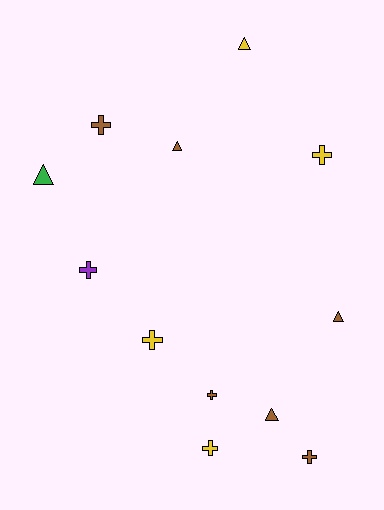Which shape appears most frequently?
Cross, with 7 objects.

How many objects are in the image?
There are 12 objects.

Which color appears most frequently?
Brown, with 6 objects.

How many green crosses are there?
There are no green crosses.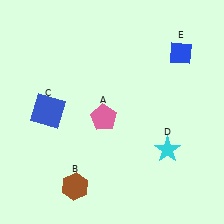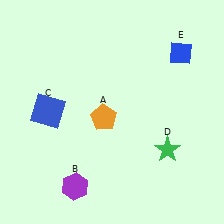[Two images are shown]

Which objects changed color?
A changed from pink to orange. B changed from brown to purple. D changed from cyan to green.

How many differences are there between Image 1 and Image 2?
There are 3 differences between the two images.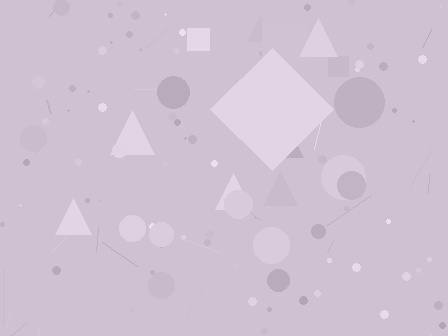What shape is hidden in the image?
A diamond is hidden in the image.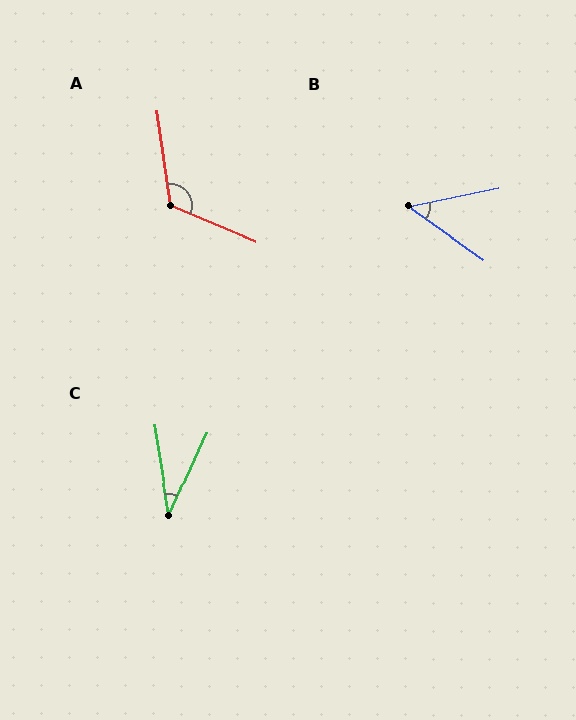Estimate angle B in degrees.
Approximately 47 degrees.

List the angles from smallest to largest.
C (33°), B (47°), A (121°).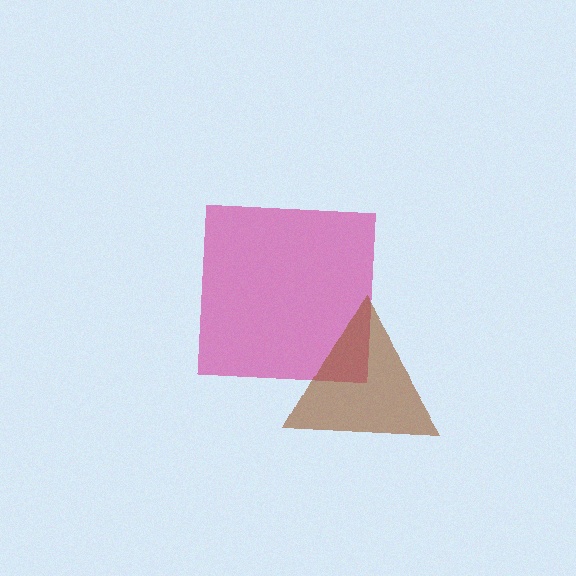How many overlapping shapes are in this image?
There are 2 overlapping shapes in the image.